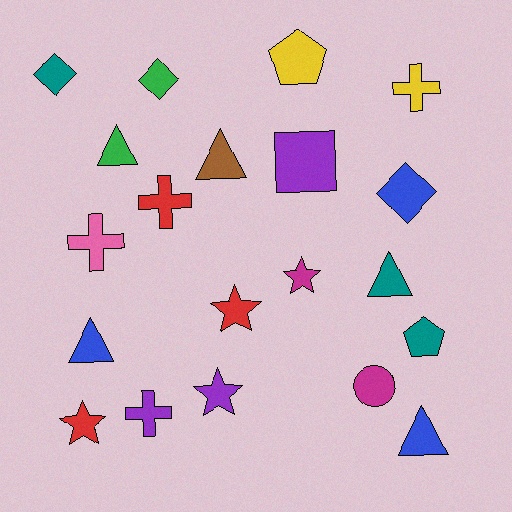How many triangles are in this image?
There are 5 triangles.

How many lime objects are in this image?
There are no lime objects.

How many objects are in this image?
There are 20 objects.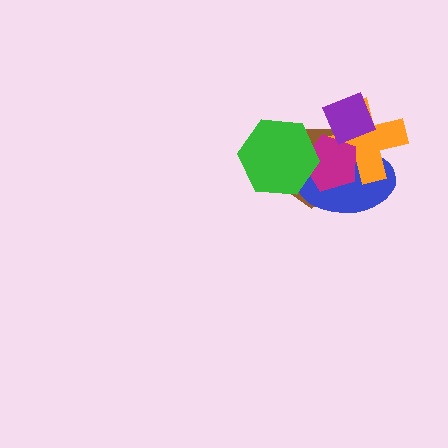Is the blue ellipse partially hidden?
Yes, it is partially covered by another shape.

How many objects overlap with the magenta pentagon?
5 objects overlap with the magenta pentagon.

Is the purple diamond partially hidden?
No, no other shape covers it.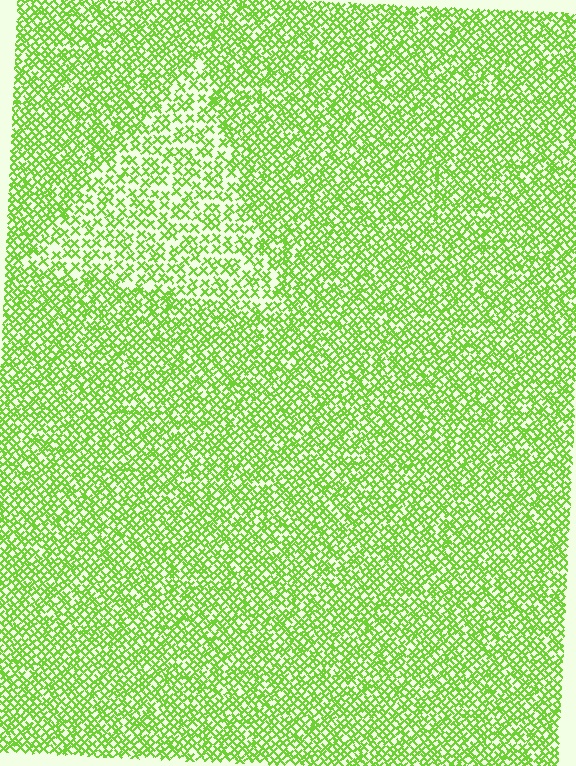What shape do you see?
I see a triangle.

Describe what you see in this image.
The image contains small lime elements arranged at two different densities. A triangle-shaped region is visible where the elements are less densely packed than the surrounding area.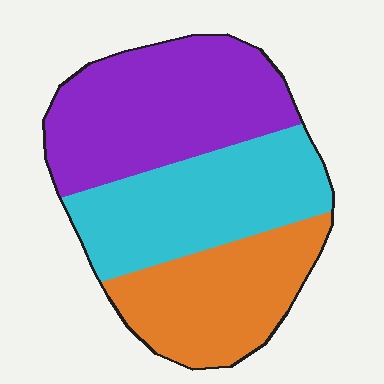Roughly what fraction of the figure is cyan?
Cyan takes up between a sixth and a third of the figure.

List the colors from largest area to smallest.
From largest to smallest: purple, cyan, orange.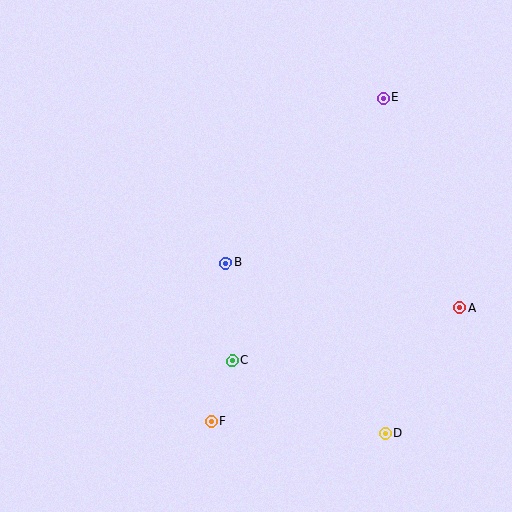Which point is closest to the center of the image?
Point B at (226, 263) is closest to the center.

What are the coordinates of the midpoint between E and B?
The midpoint between E and B is at (305, 180).